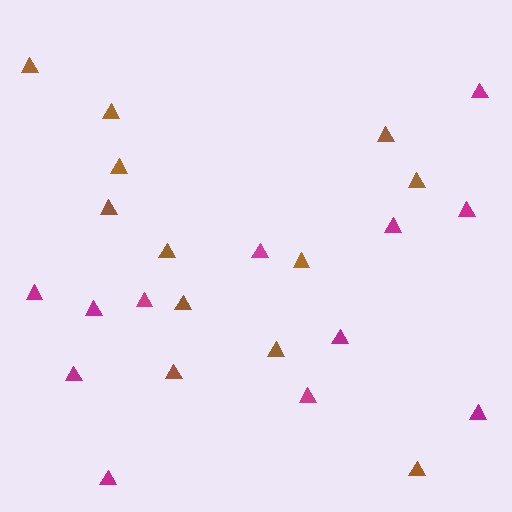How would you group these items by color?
There are 2 groups: one group of magenta triangles (12) and one group of brown triangles (12).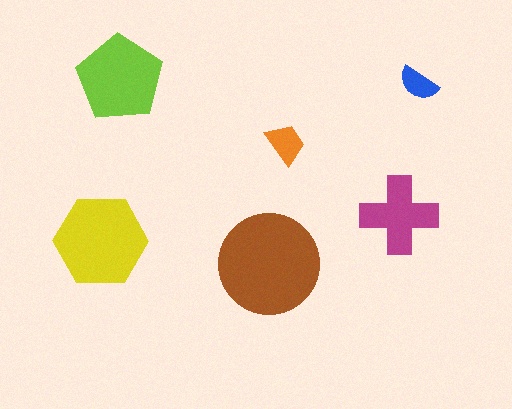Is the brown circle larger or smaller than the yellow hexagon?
Larger.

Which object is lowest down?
The brown circle is bottommost.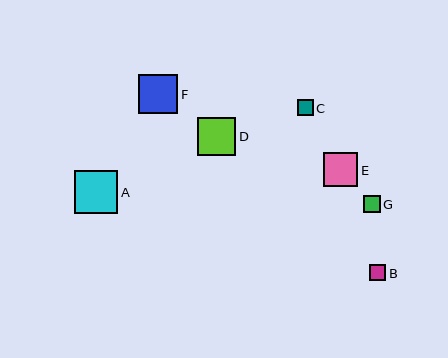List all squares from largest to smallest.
From largest to smallest: A, F, D, E, B, G, C.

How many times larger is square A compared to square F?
Square A is approximately 1.1 times the size of square F.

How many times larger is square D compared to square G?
Square D is approximately 2.3 times the size of square G.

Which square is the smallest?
Square C is the smallest with a size of approximately 16 pixels.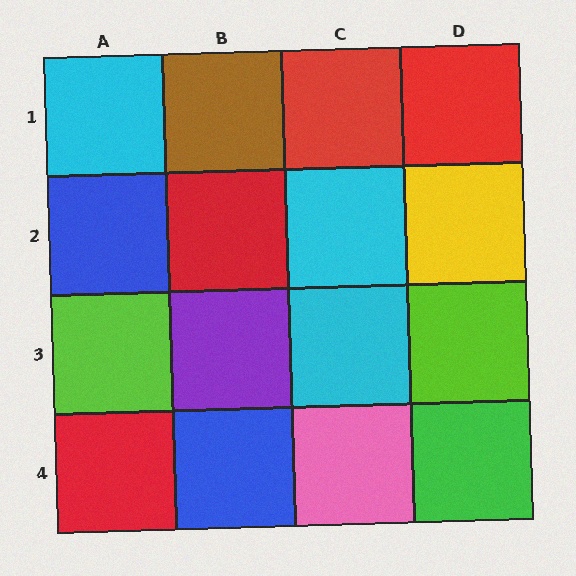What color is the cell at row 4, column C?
Pink.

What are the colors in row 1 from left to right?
Cyan, brown, red, red.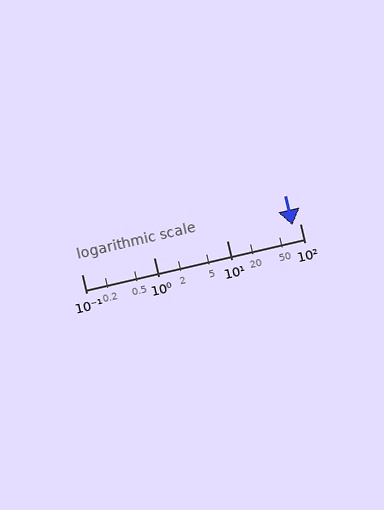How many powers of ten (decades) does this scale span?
The scale spans 3 decades, from 0.1 to 100.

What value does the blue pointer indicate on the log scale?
The pointer indicates approximately 80.